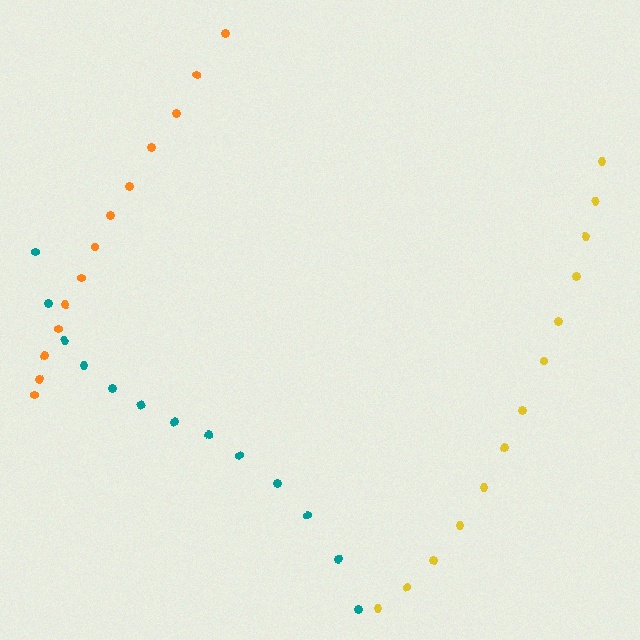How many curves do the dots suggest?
There are 3 distinct paths.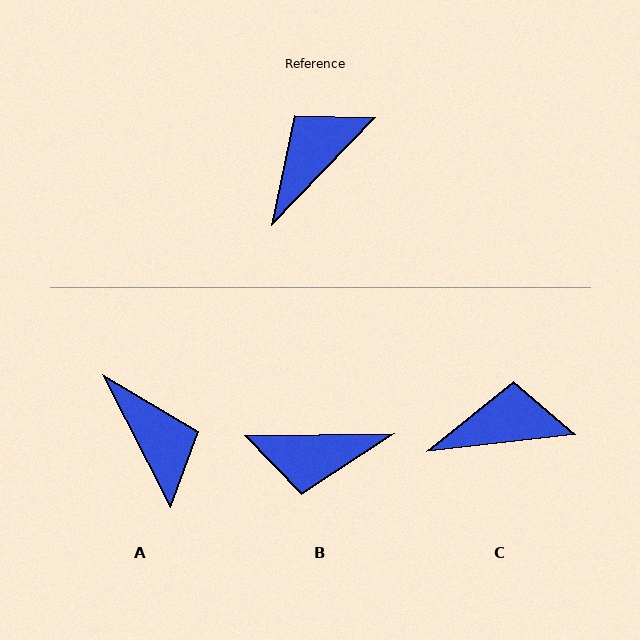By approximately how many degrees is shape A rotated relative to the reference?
Approximately 109 degrees clockwise.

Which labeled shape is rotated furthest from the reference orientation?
B, about 135 degrees away.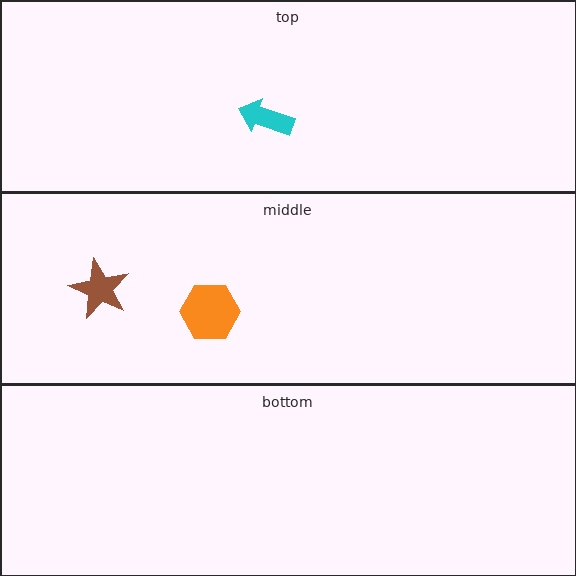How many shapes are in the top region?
1.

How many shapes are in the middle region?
2.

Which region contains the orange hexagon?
The middle region.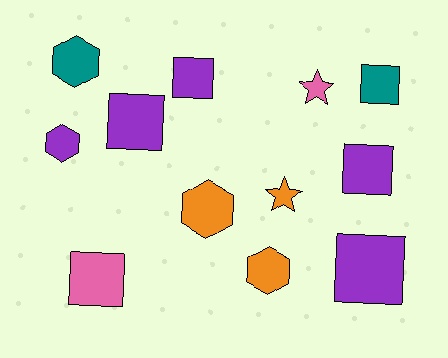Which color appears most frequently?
Purple, with 5 objects.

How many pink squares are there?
There is 1 pink square.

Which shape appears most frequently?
Square, with 6 objects.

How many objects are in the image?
There are 12 objects.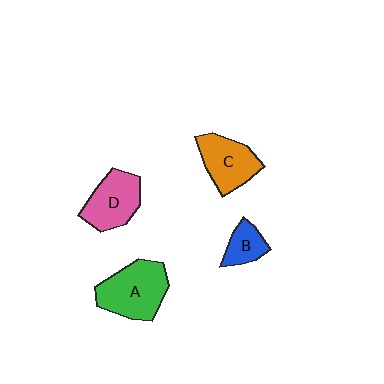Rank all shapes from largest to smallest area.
From largest to smallest: A (green), D (pink), C (orange), B (blue).